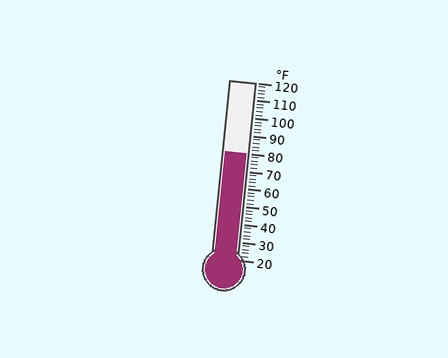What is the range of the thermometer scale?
The thermometer scale ranges from 20°F to 120°F.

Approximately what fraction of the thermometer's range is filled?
The thermometer is filled to approximately 60% of its range.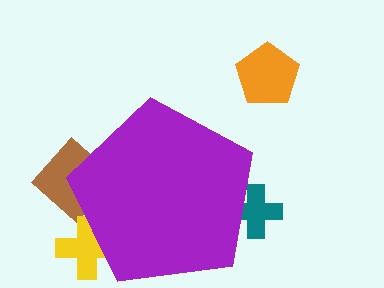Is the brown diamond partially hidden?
Yes, the brown diamond is partially hidden behind the purple pentagon.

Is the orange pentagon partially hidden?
No, the orange pentagon is fully visible.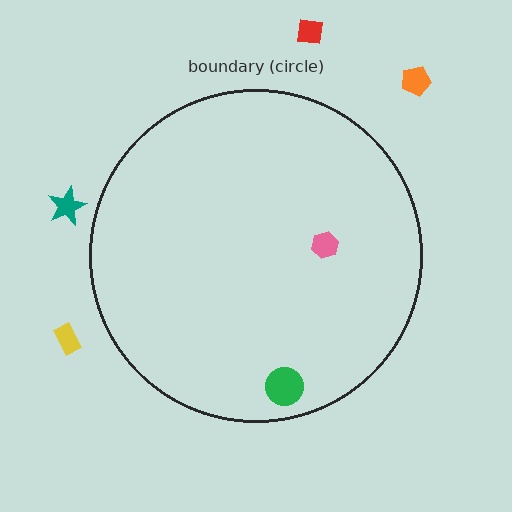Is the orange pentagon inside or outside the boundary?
Outside.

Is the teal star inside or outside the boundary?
Outside.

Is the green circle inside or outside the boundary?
Inside.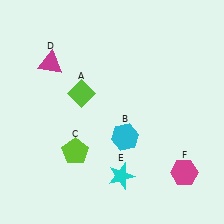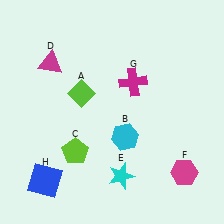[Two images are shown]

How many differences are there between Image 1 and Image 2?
There are 2 differences between the two images.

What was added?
A magenta cross (G), a blue square (H) were added in Image 2.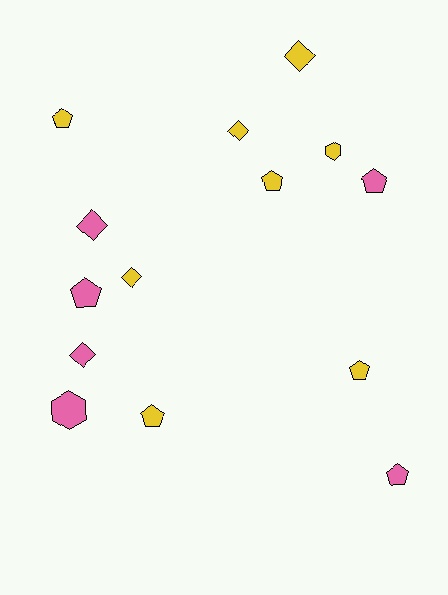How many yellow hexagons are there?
There is 1 yellow hexagon.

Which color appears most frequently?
Yellow, with 8 objects.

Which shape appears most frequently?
Pentagon, with 7 objects.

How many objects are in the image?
There are 14 objects.